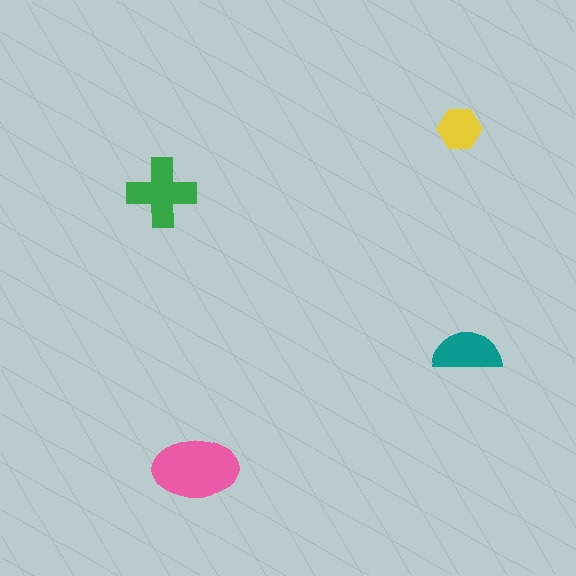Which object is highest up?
The yellow hexagon is topmost.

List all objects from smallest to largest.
The yellow hexagon, the teal semicircle, the green cross, the pink ellipse.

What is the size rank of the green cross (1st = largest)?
2nd.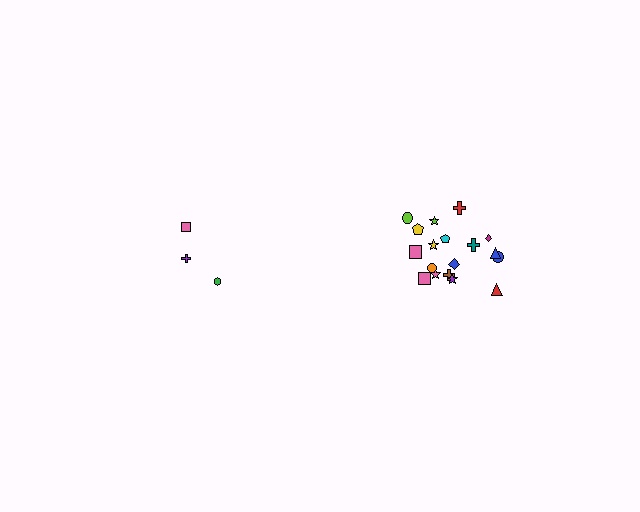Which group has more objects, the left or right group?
The right group.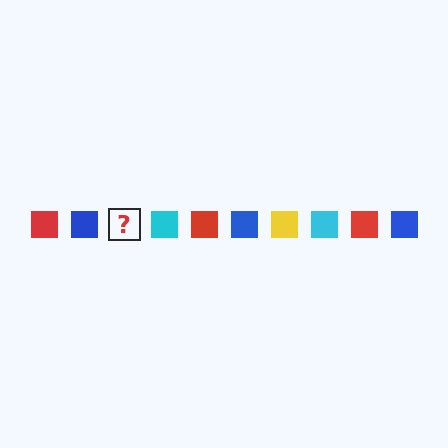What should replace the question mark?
The question mark should be replaced with a yellow square.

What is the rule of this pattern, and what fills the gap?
The rule is that the pattern cycles through red, blue, yellow, cyan squares. The gap should be filled with a yellow square.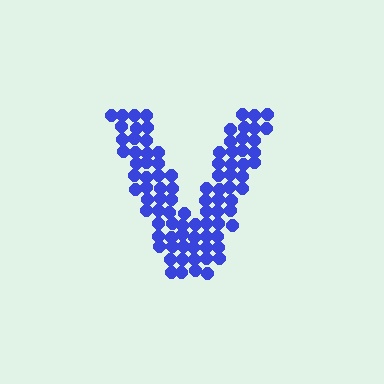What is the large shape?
The large shape is the letter V.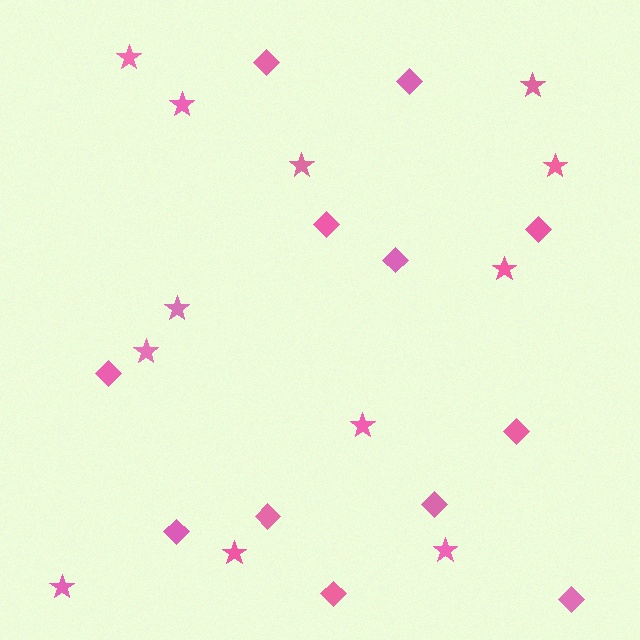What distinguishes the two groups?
There are 2 groups: one group of diamonds (12) and one group of stars (12).